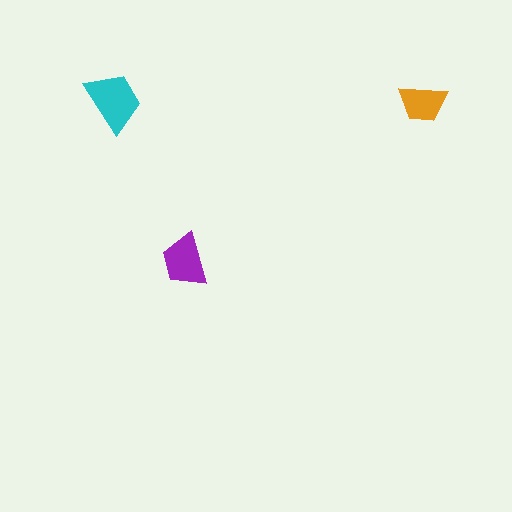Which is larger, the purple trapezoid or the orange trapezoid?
The purple one.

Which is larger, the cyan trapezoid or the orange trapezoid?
The cyan one.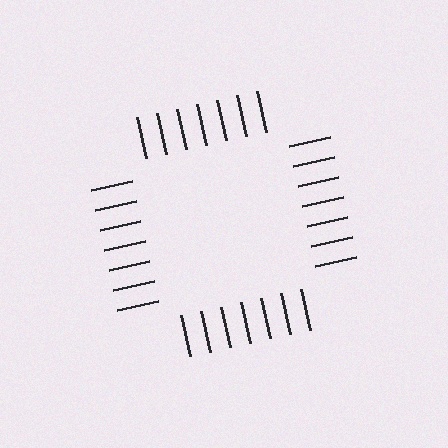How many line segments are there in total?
28 — 7 along each of the 4 edges.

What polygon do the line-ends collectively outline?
An illusory square — the line segments terminate on its edges but no continuous stroke is drawn.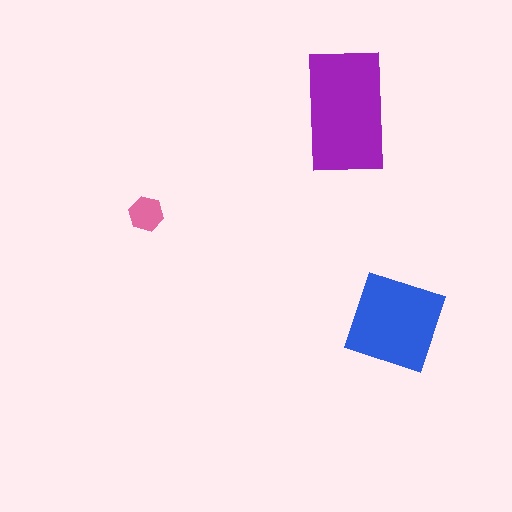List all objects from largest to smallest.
The purple rectangle, the blue square, the pink hexagon.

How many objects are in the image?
There are 3 objects in the image.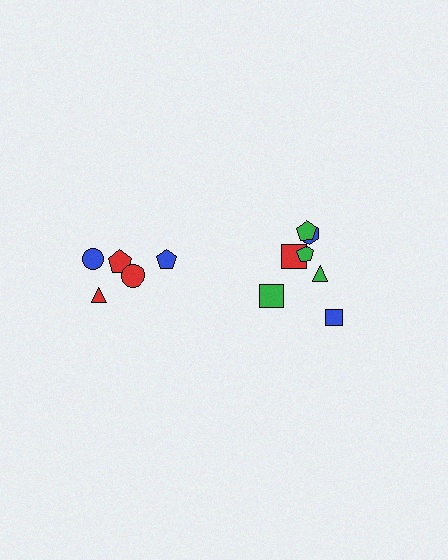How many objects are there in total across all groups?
There are 12 objects.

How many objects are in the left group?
There are 5 objects.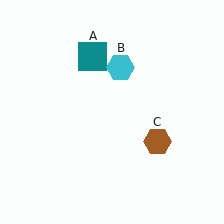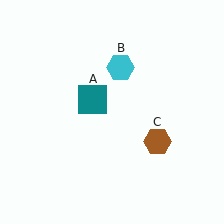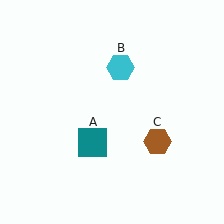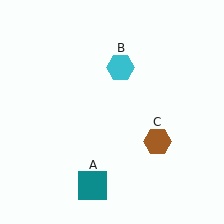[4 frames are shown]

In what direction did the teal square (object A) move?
The teal square (object A) moved down.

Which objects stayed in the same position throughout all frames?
Cyan hexagon (object B) and brown hexagon (object C) remained stationary.